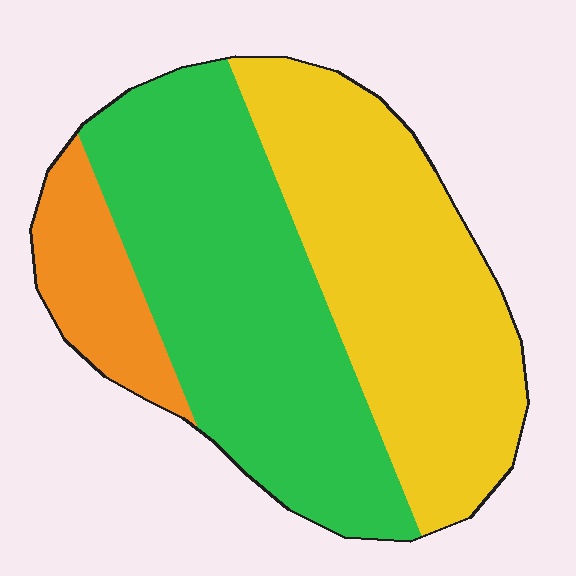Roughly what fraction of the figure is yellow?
Yellow covers roughly 40% of the figure.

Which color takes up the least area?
Orange, at roughly 10%.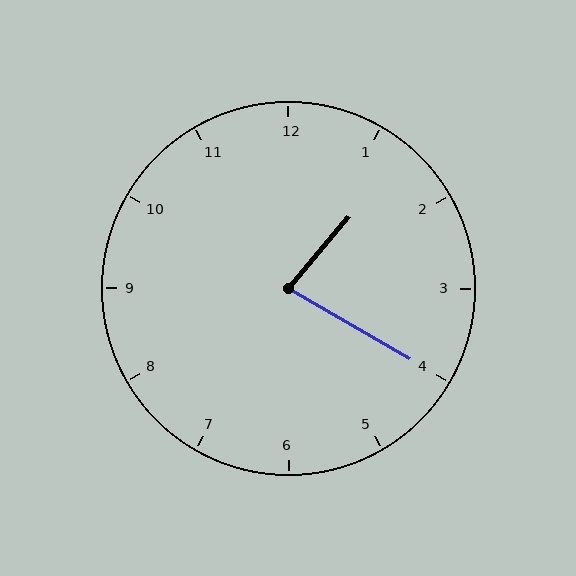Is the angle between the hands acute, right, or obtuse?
It is acute.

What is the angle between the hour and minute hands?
Approximately 80 degrees.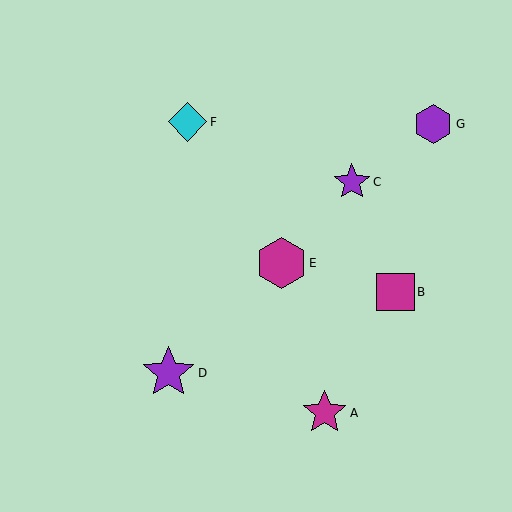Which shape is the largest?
The purple star (labeled D) is the largest.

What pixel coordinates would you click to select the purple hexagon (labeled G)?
Click at (433, 124) to select the purple hexagon G.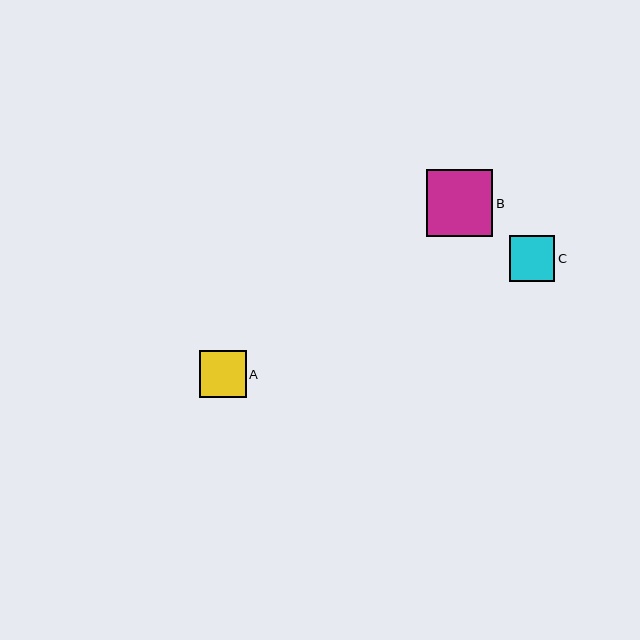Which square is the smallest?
Square C is the smallest with a size of approximately 45 pixels.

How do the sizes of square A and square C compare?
Square A and square C are approximately the same size.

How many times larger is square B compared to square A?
Square B is approximately 1.4 times the size of square A.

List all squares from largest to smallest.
From largest to smallest: B, A, C.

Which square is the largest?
Square B is the largest with a size of approximately 67 pixels.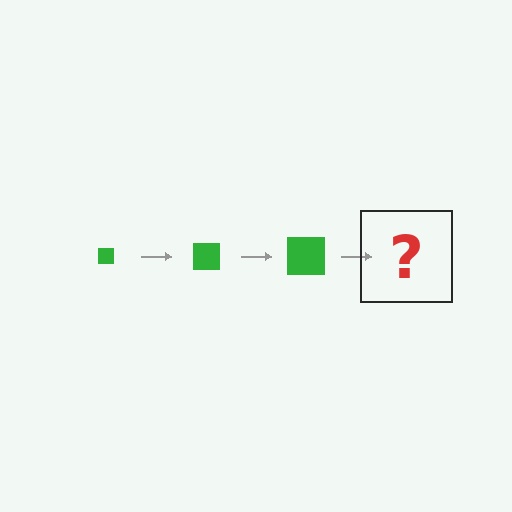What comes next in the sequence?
The next element should be a green square, larger than the previous one.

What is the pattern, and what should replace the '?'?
The pattern is that the square gets progressively larger each step. The '?' should be a green square, larger than the previous one.